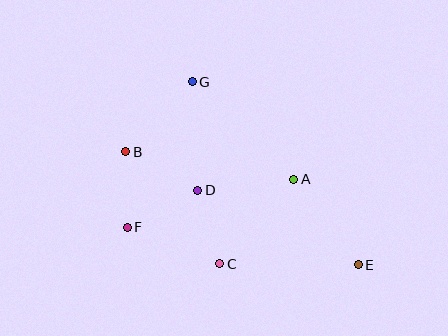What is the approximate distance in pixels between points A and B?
The distance between A and B is approximately 170 pixels.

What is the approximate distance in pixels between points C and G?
The distance between C and G is approximately 184 pixels.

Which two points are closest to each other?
Points B and F are closest to each other.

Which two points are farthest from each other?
Points B and E are farthest from each other.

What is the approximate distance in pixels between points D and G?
The distance between D and G is approximately 109 pixels.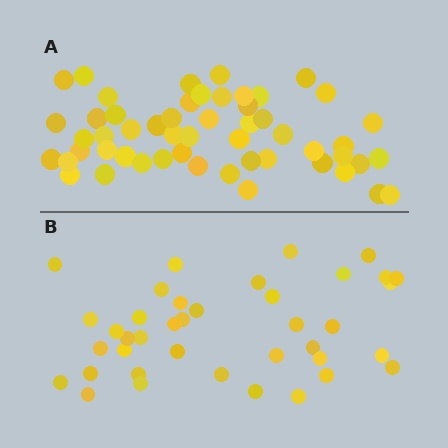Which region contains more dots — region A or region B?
Region A (the top region) has more dots.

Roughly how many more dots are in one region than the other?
Region A has approximately 15 more dots than region B.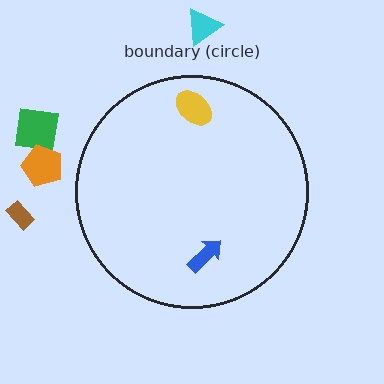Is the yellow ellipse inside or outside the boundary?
Inside.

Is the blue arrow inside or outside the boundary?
Inside.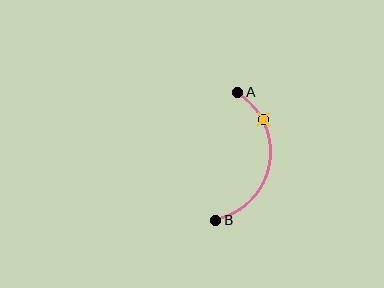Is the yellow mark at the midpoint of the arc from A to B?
No. The yellow mark lies on the arc but is closer to endpoint A. The arc midpoint would be at the point on the curve equidistant along the arc from both A and B.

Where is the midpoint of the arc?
The arc midpoint is the point on the curve farthest from the straight line joining A and B. It sits to the right of that line.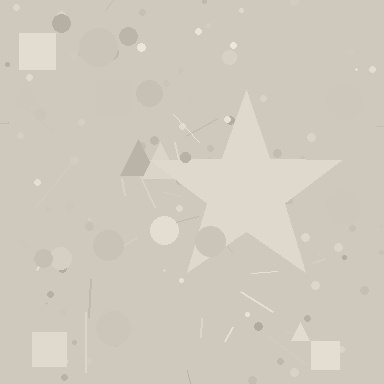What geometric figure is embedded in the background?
A star is embedded in the background.